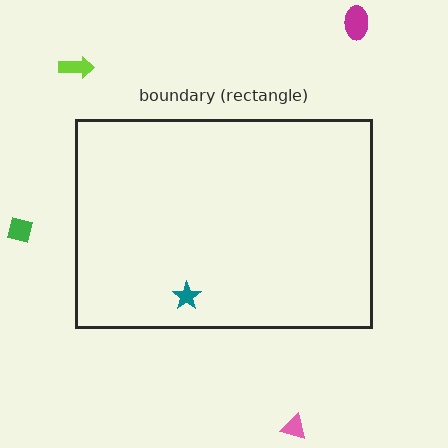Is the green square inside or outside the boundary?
Outside.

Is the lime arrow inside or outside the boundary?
Outside.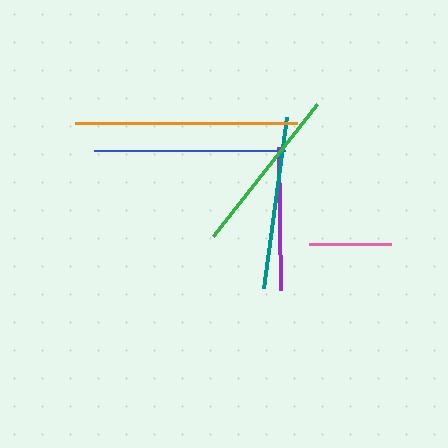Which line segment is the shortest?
The pink line is the shortest at approximately 82 pixels.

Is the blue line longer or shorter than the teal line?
The blue line is longer than the teal line.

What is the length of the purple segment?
The purple segment is approximately 144 pixels long.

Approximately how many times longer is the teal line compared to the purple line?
The teal line is approximately 1.2 times the length of the purple line.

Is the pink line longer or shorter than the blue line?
The blue line is longer than the pink line.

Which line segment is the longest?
The orange line is the longest at approximately 222 pixels.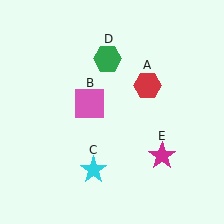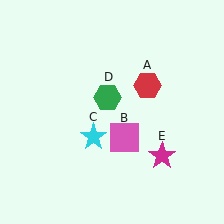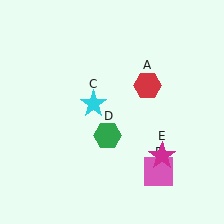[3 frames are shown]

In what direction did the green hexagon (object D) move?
The green hexagon (object D) moved down.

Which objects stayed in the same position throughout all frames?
Red hexagon (object A) and magenta star (object E) remained stationary.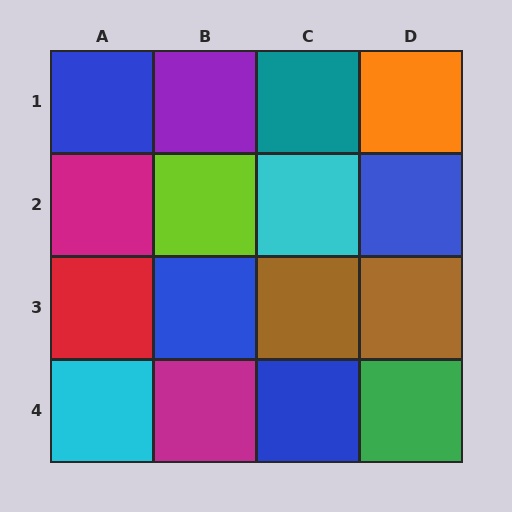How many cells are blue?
4 cells are blue.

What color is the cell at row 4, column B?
Magenta.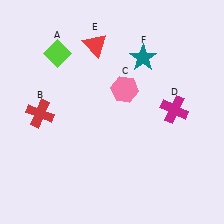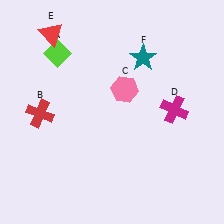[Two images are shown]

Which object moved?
The red triangle (E) moved left.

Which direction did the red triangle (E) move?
The red triangle (E) moved left.